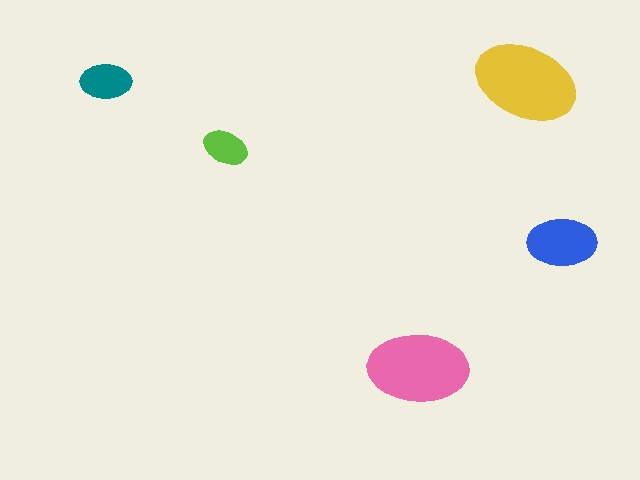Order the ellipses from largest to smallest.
the yellow one, the pink one, the blue one, the teal one, the lime one.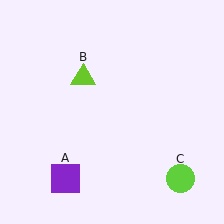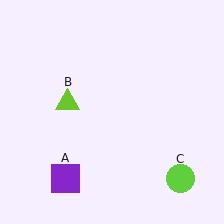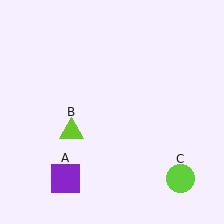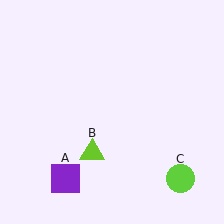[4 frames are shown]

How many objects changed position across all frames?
1 object changed position: lime triangle (object B).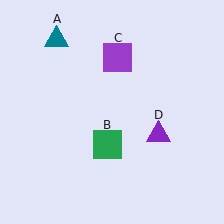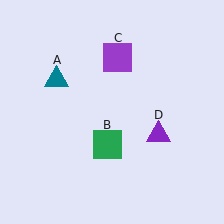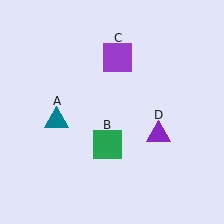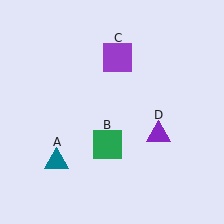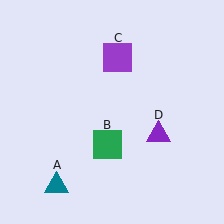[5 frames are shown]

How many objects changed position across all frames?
1 object changed position: teal triangle (object A).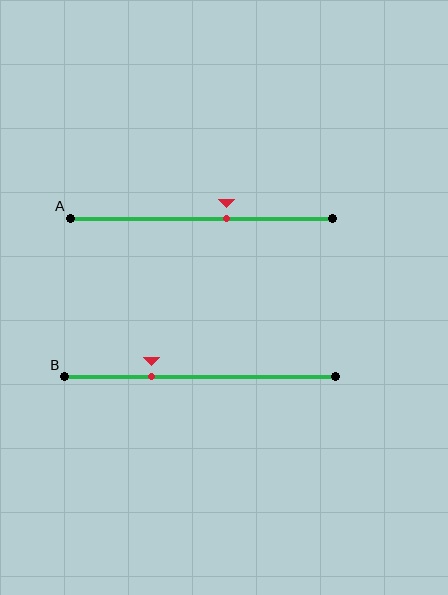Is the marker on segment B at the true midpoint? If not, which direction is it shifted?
No, the marker on segment B is shifted to the left by about 18% of the segment length.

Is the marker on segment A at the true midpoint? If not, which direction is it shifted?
No, the marker on segment A is shifted to the right by about 10% of the segment length.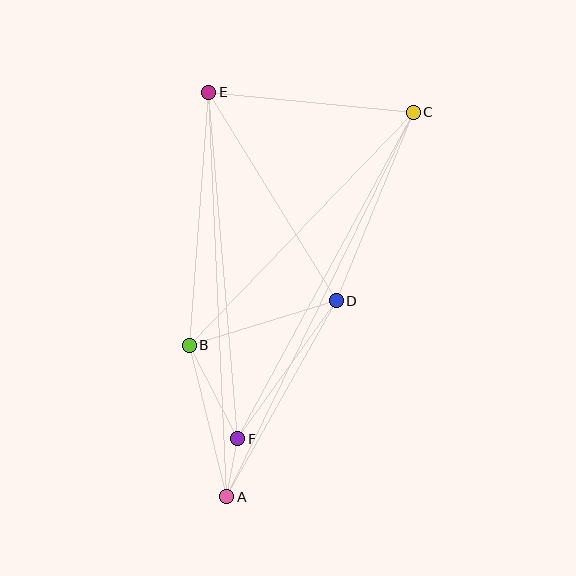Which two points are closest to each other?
Points A and F are closest to each other.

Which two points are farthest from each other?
Points A and C are farthest from each other.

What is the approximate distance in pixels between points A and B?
The distance between A and B is approximately 156 pixels.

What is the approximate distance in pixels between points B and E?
The distance between B and E is approximately 254 pixels.